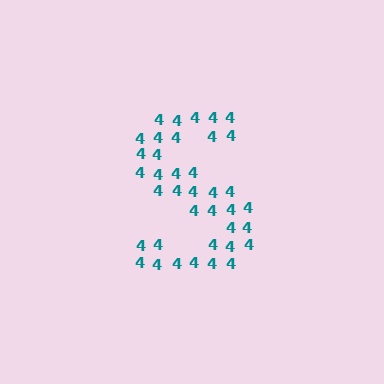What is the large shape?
The large shape is the letter S.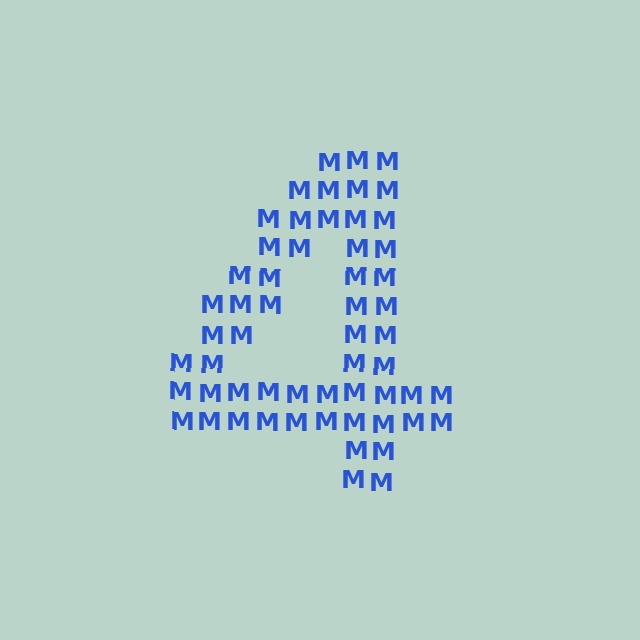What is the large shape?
The large shape is the digit 4.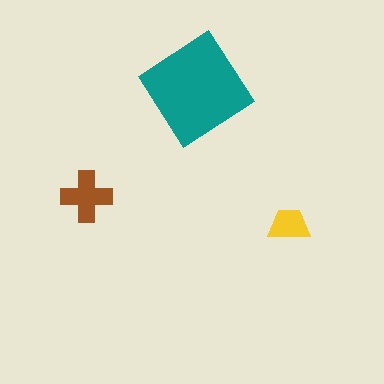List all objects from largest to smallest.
The teal diamond, the brown cross, the yellow trapezoid.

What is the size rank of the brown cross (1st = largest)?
2nd.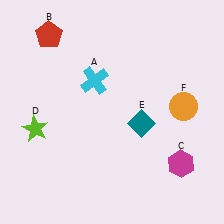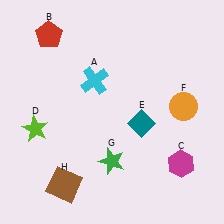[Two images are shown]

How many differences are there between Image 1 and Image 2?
There are 2 differences between the two images.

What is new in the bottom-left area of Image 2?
A green star (G) was added in the bottom-left area of Image 2.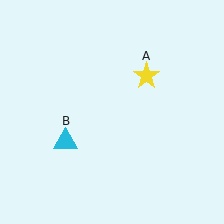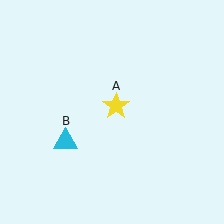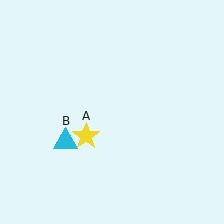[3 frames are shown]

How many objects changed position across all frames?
1 object changed position: yellow star (object A).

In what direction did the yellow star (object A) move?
The yellow star (object A) moved down and to the left.